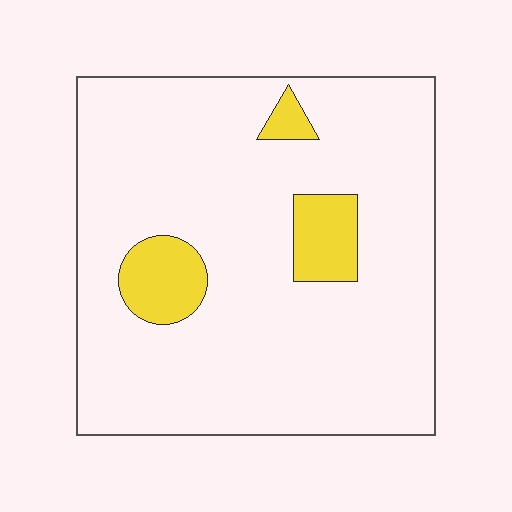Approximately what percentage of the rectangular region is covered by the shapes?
Approximately 10%.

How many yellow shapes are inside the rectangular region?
3.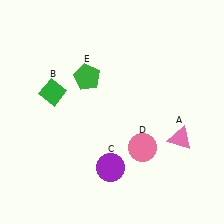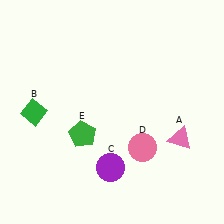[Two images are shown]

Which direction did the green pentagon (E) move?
The green pentagon (E) moved down.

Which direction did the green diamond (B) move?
The green diamond (B) moved down.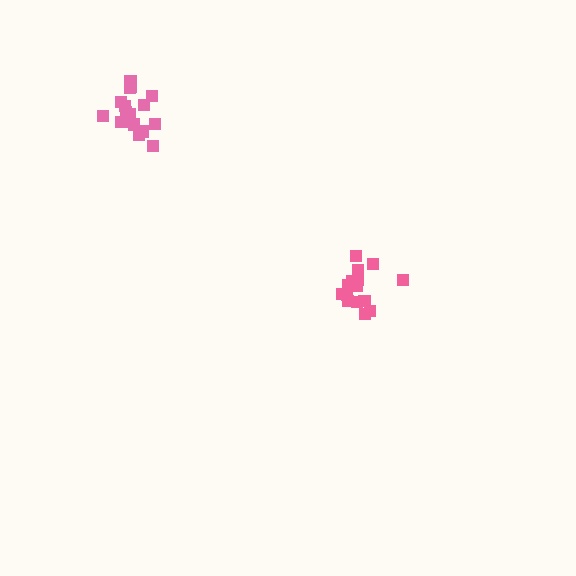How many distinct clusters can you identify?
There are 2 distinct clusters.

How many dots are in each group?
Group 1: 16 dots, Group 2: 16 dots (32 total).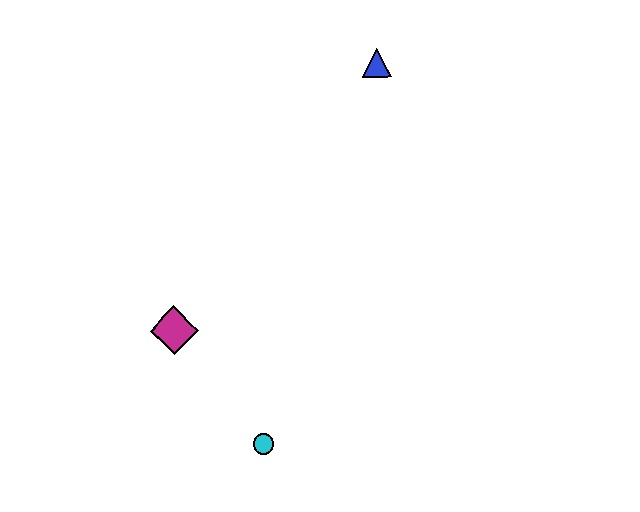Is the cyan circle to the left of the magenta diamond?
No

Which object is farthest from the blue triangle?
The cyan circle is farthest from the blue triangle.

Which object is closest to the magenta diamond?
The cyan circle is closest to the magenta diamond.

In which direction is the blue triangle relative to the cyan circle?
The blue triangle is above the cyan circle.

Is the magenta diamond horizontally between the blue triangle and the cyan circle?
No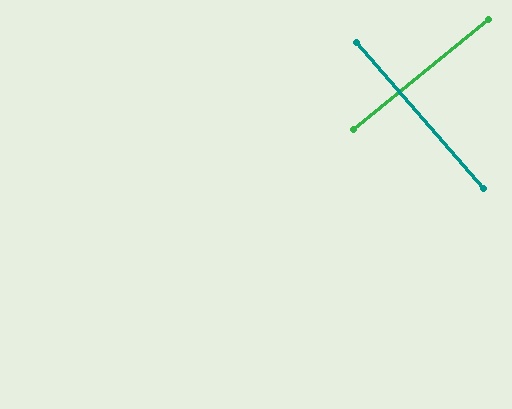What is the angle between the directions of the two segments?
Approximately 88 degrees.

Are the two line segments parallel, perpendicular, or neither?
Perpendicular — they meet at approximately 88°.